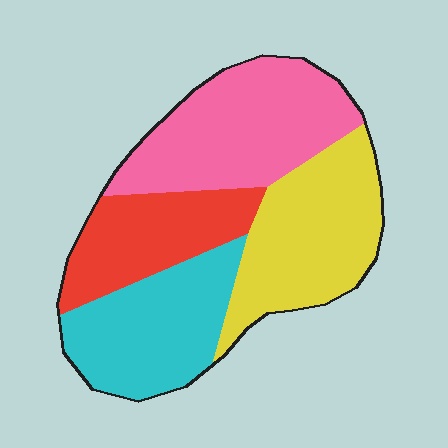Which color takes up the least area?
Red, at roughly 20%.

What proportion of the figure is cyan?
Cyan covers around 25% of the figure.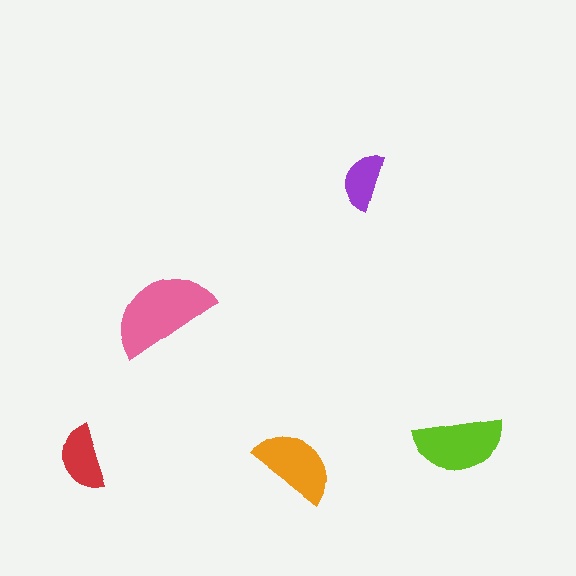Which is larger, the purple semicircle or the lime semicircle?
The lime one.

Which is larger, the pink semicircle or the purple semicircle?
The pink one.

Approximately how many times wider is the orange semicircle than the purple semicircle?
About 1.5 times wider.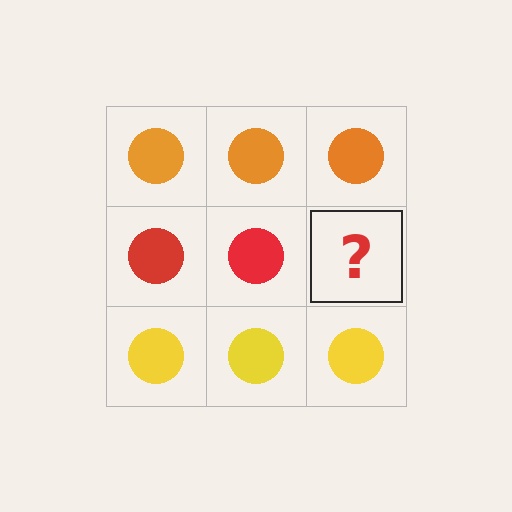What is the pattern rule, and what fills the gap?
The rule is that each row has a consistent color. The gap should be filled with a red circle.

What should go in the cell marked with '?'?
The missing cell should contain a red circle.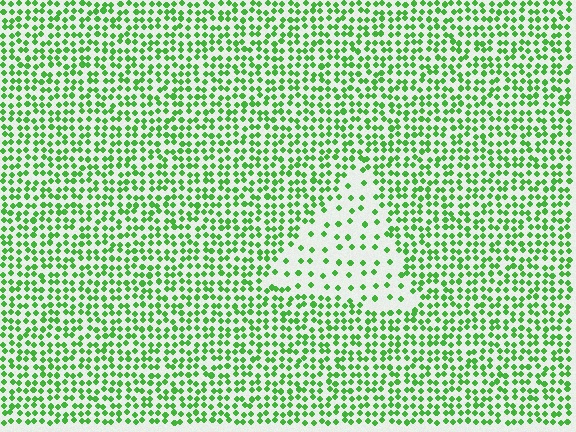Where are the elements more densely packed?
The elements are more densely packed outside the triangle boundary.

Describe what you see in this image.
The image contains small green elements arranged at two different densities. A triangle-shaped region is visible where the elements are less densely packed than the surrounding area.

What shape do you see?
I see a triangle.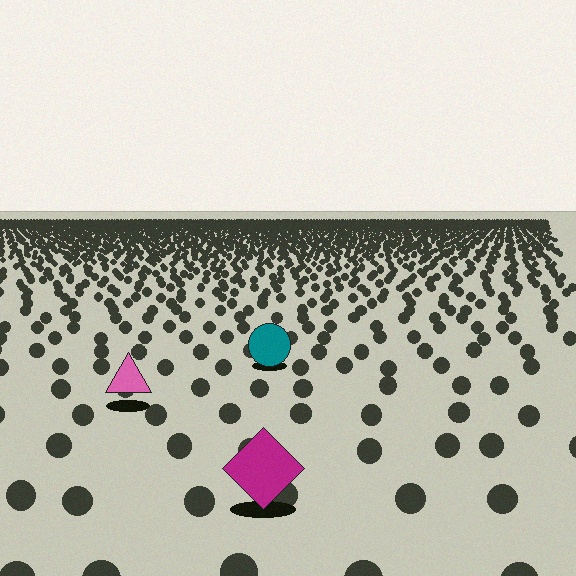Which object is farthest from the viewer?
The teal circle is farthest from the viewer. It appears smaller and the ground texture around it is denser.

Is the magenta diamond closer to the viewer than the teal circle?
Yes. The magenta diamond is closer — you can tell from the texture gradient: the ground texture is coarser near it.